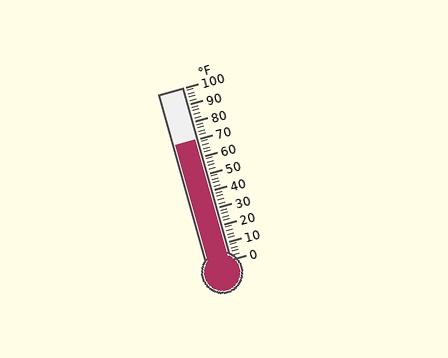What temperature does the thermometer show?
The thermometer shows approximately 70°F.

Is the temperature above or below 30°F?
The temperature is above 30°F.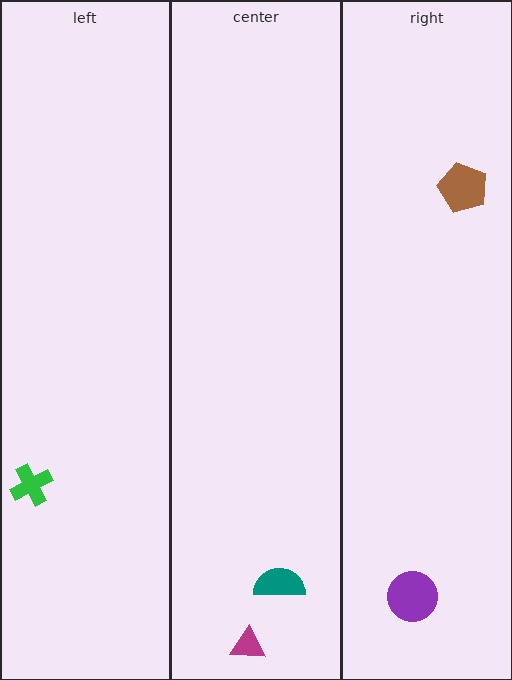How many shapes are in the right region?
2.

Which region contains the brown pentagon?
The right region.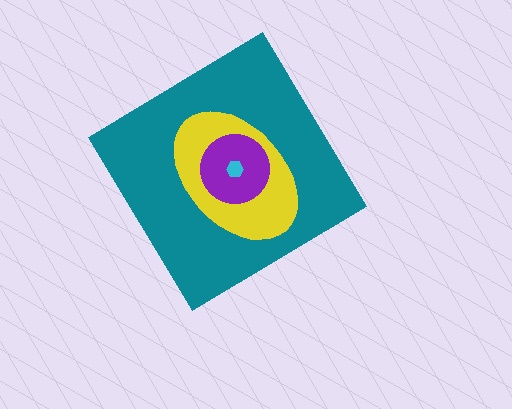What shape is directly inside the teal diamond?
The yellow ellipse.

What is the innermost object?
The cyan hexagon.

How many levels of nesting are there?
4.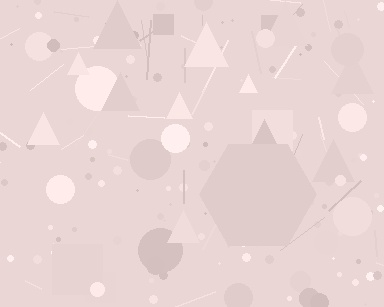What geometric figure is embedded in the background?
A hexagon is embedded in the background.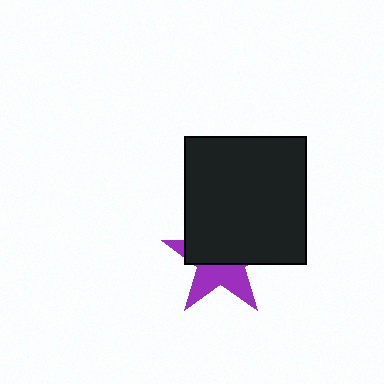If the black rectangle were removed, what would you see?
You would see the complete purple star.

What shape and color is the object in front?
The object in front is a black rectangle.